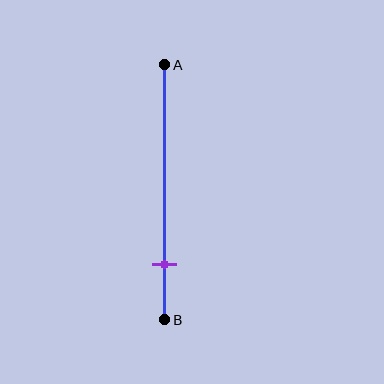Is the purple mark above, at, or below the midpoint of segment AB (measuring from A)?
The purple mark is below the midpoint of segment AB.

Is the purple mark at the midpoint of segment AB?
No, the mark is at about 80% from A, not at the 50% midpoint.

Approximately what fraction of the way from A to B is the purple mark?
The purple mark is approximately 80% of the way from A to B.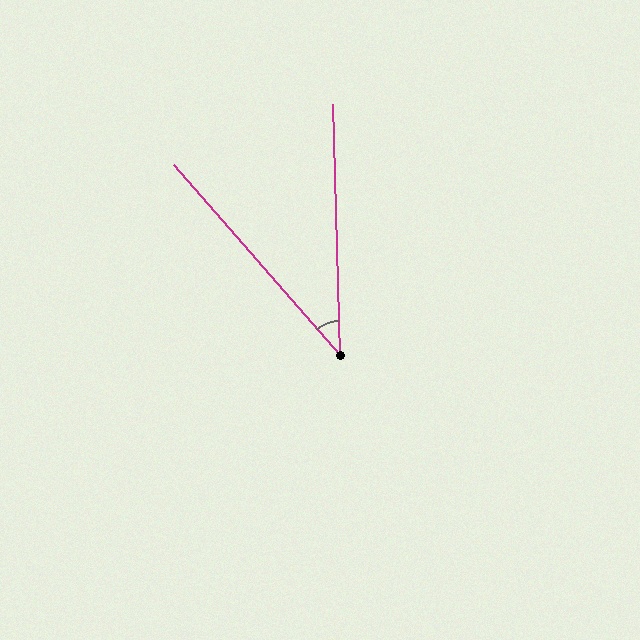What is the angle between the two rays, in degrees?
Approximately 39 degrees.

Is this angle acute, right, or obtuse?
It is acute.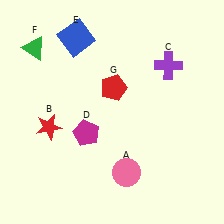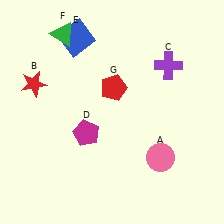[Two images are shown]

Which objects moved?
The objects that moved are: the pink circle (A), the red star (B), the green triangle (F).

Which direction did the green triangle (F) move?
The green triangle (F) moved right.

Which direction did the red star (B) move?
The red star (B) moved up.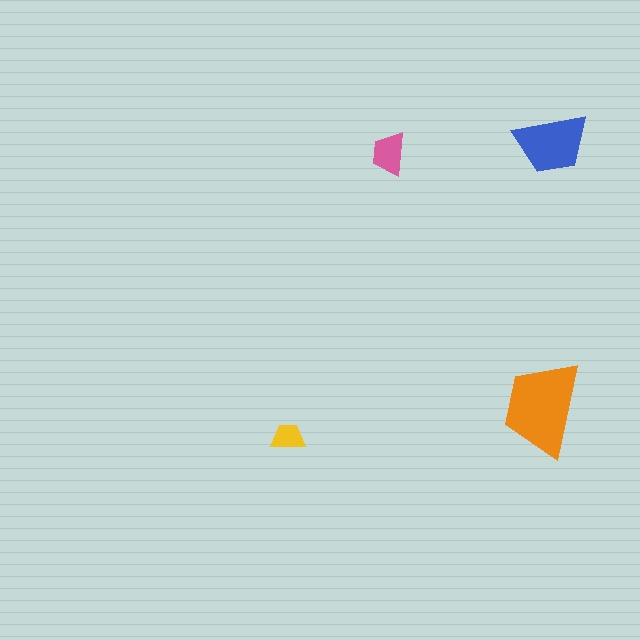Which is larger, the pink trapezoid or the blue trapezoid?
The blue one.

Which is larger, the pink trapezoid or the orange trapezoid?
The orange one.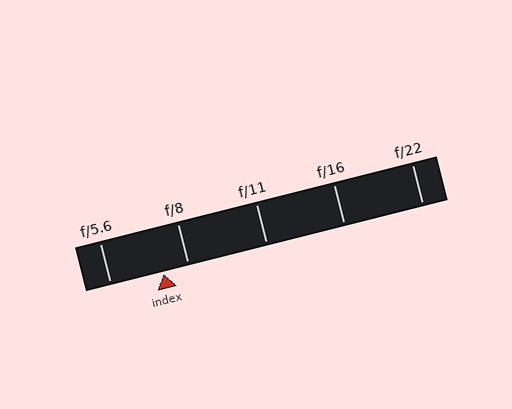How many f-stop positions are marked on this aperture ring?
There are 5 f-stop positions marked.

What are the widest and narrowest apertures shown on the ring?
The widest aperture shown is f/5.6 and the narrowest is f/22.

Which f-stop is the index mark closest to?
The index mark is closest to f/8.